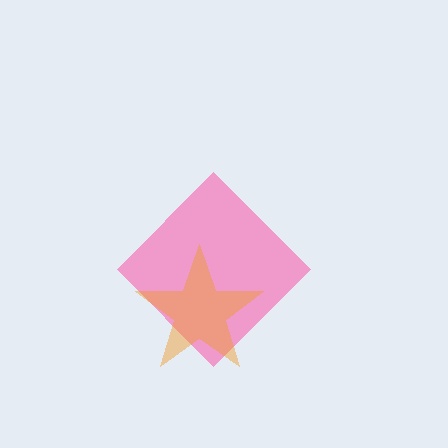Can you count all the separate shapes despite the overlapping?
Yes, there are 2 separate shapes.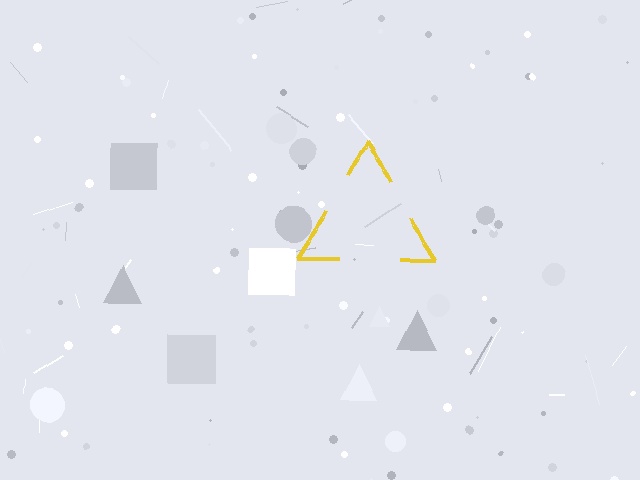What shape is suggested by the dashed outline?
The dashed outline suggests a triangle.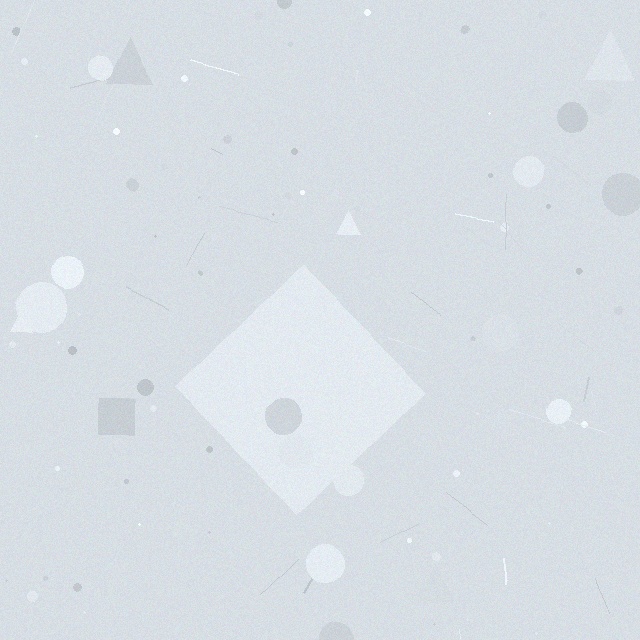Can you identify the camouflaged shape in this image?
The camouflaged shape is a diamond.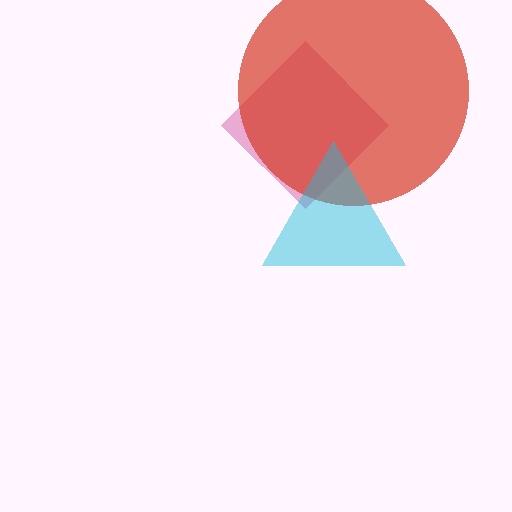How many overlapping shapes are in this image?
There are 3 overlapping shapes in the image.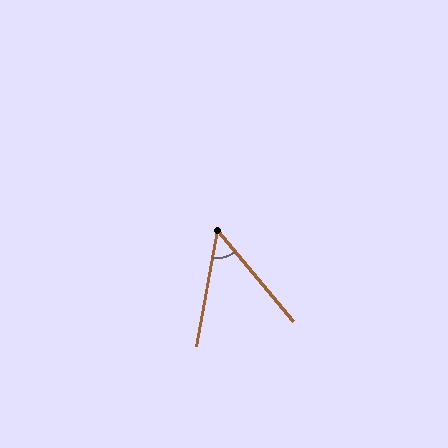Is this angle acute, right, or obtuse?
It is acute.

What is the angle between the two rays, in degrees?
Approximately 50 degrees.